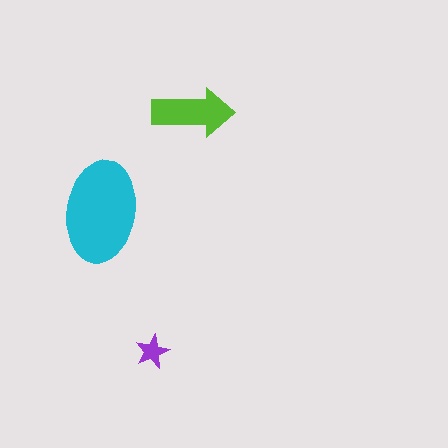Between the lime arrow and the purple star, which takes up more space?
The lime arrow.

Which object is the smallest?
The purple star.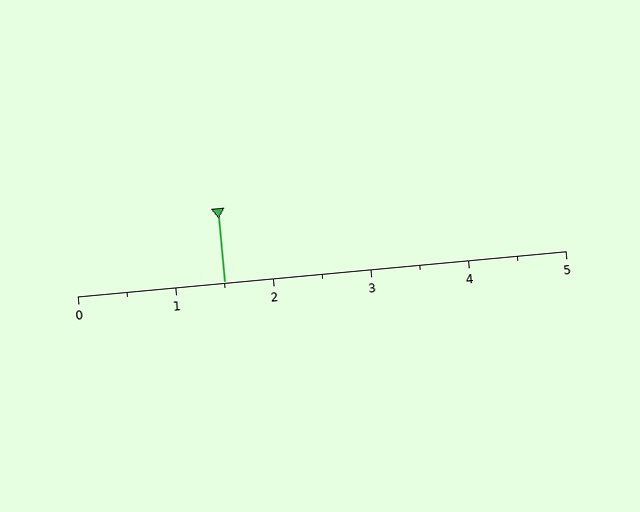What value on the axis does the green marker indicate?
The marker indicates approximately 1.5.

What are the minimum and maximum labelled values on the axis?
The axis runs from 0 to 5.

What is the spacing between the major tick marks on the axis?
The major ticks are spaced 1 apart.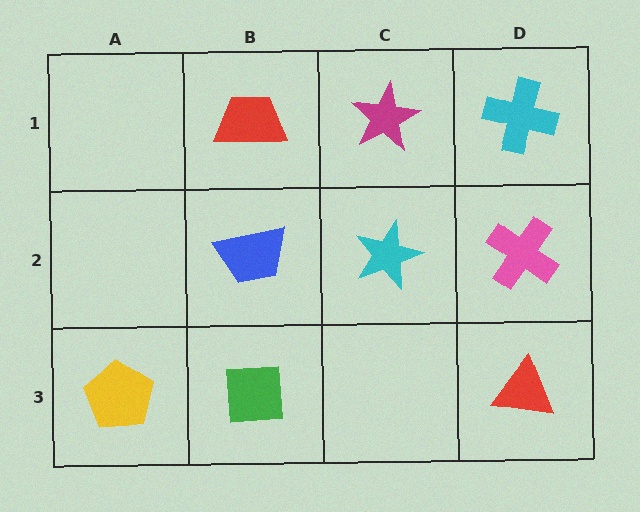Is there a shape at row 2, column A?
No, that cell is empty.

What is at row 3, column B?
A green square.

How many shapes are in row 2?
3 shapes.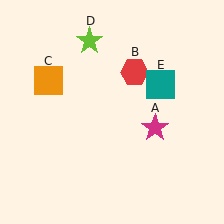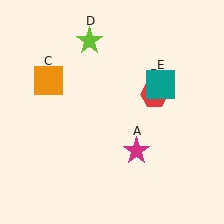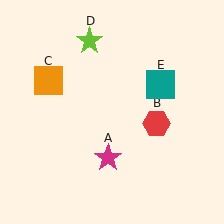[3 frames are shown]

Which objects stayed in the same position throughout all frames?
Orange square (object C) and lime star (object D) and teal square (object E) remained stationary.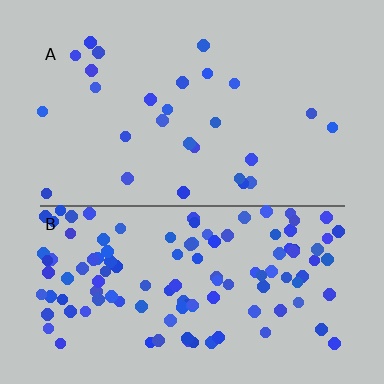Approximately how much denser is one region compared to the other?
Approximately 4.3× — region B over region A.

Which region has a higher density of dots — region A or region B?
B (the bottom).